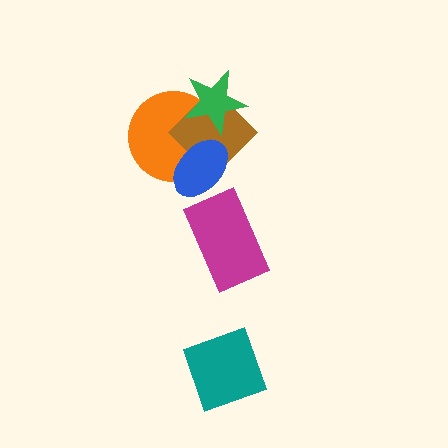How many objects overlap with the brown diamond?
3 objects overlap with the brown diamond.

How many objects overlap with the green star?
2 objects overlap with the green star.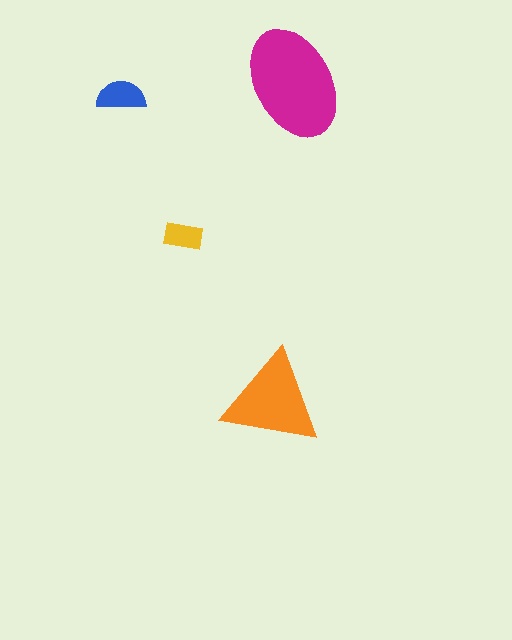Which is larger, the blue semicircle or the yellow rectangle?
The blue semicircle.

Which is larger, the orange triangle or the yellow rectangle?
The orange triangle.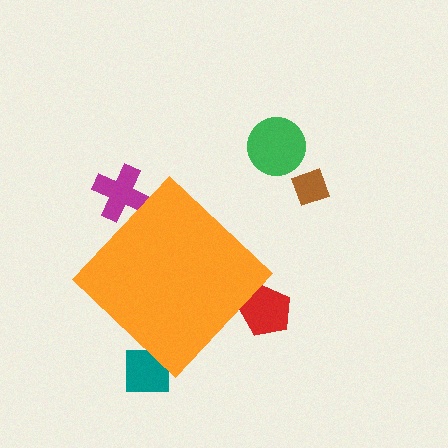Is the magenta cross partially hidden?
Yes, the magenta cross is partially hidden behind the orange diamond.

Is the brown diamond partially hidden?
No, the brown diamond is fully visible.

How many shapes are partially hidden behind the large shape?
3 shapes are partially hidden.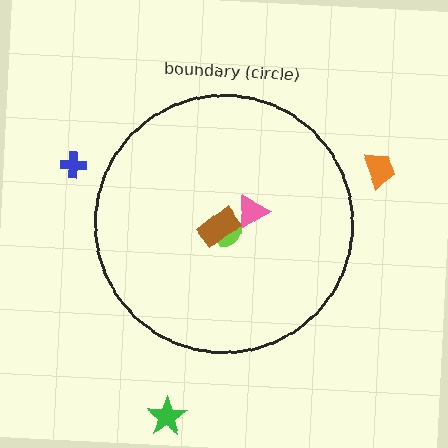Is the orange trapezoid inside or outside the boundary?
Outside.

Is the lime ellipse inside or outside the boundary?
Inside.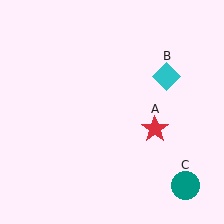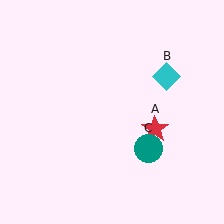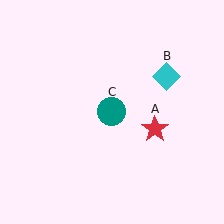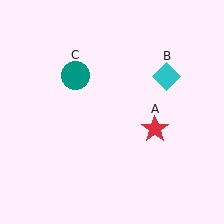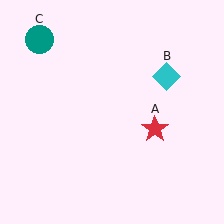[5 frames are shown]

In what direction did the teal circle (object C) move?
The teal circle (object C) moved up and to the left.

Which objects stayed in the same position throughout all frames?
Red star (object A) and cyan diamond (object B) remained stationary.